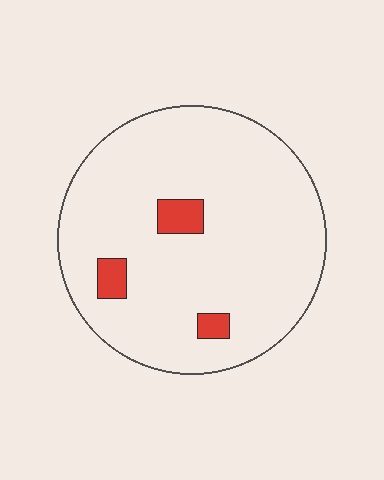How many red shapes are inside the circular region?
3.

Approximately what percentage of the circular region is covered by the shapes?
Approximately 5%.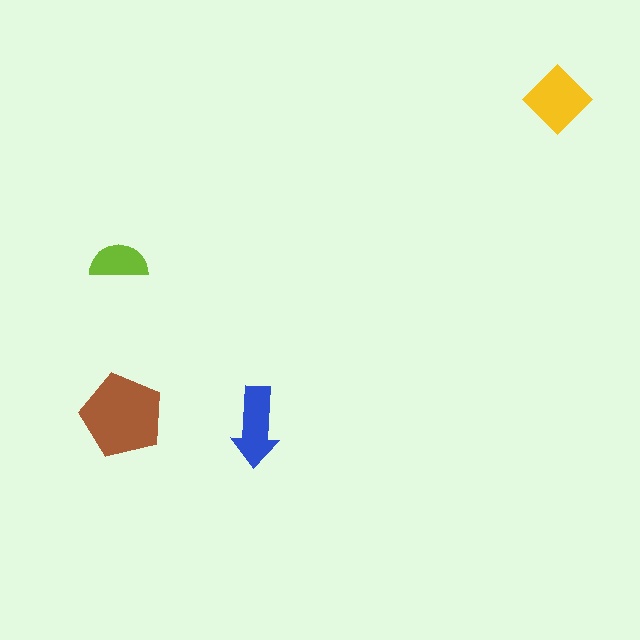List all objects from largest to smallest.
The brown pentagon, the yellow diamond, the blue arrow, the lime semicircle.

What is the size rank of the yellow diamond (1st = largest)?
2nd.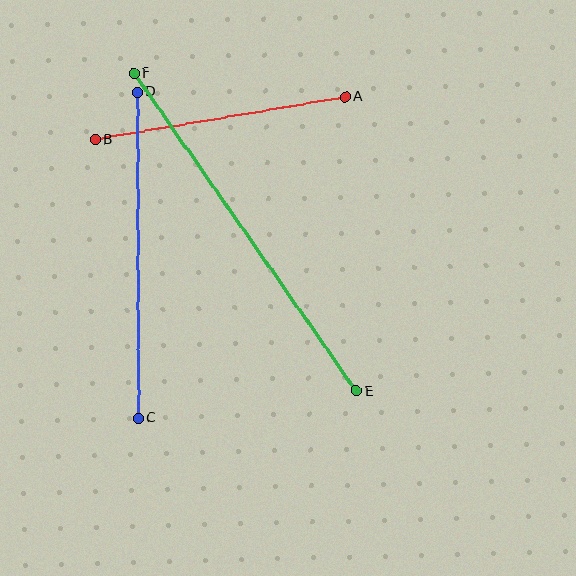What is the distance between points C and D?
The distance is approximately 326 pixels.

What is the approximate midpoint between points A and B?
The midpoint is at approximately (220, 118) pixels.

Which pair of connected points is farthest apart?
Points E and F are farthest apart.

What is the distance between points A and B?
The distance is approximately 254 pixels.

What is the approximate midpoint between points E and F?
The midpoint is at approximately (245, 232) pixels.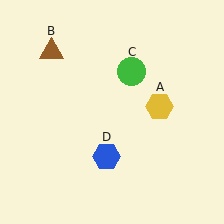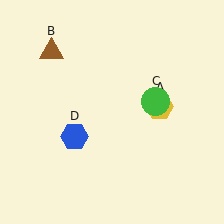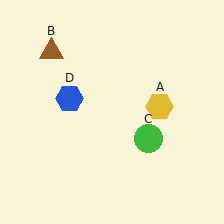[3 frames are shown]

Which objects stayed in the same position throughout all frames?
Yellow hexagon (object A) and brown triangle (object B) remained stationary.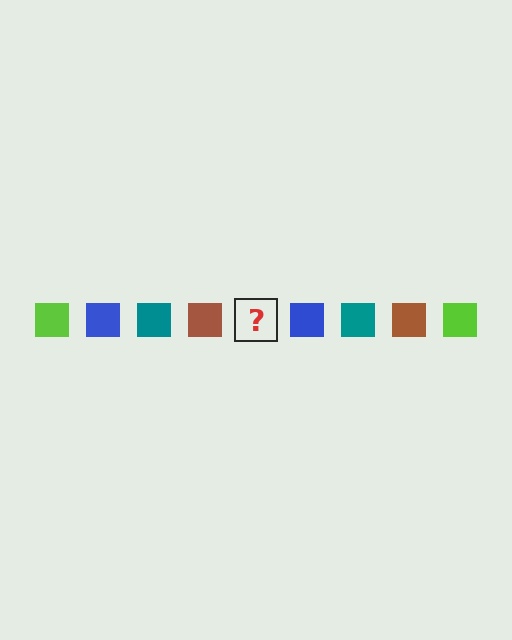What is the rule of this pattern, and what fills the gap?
The rule is that the pattern cycles through lime, blue, teal, brown squares. The gap should be filled with a lime square.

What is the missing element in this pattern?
The missing element is a lime square.